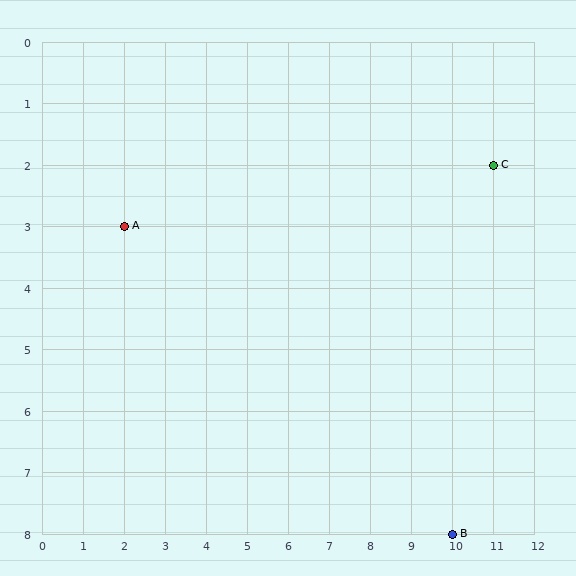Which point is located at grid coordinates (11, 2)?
Point C is at (11, 2).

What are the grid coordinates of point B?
Point B is at grid coordinates (10, 8).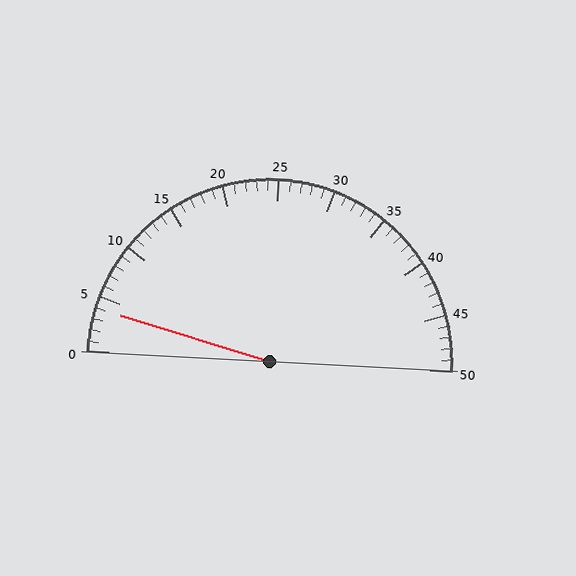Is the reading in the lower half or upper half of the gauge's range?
The reading is in the lower half of the range (0 to 50).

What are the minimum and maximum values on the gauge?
The gauge ranges from 0 to 50.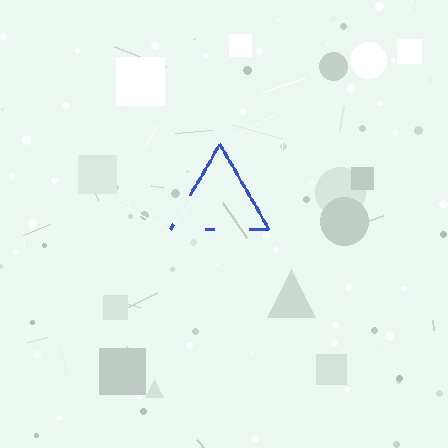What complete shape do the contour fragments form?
The contour fragments form a triangle.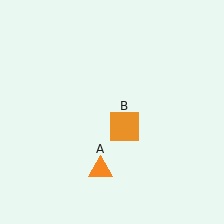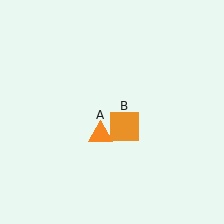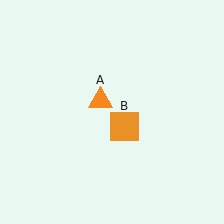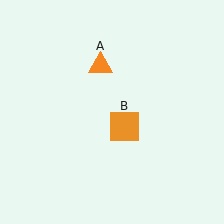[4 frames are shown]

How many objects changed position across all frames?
1 object changed position: orange triangle (object A).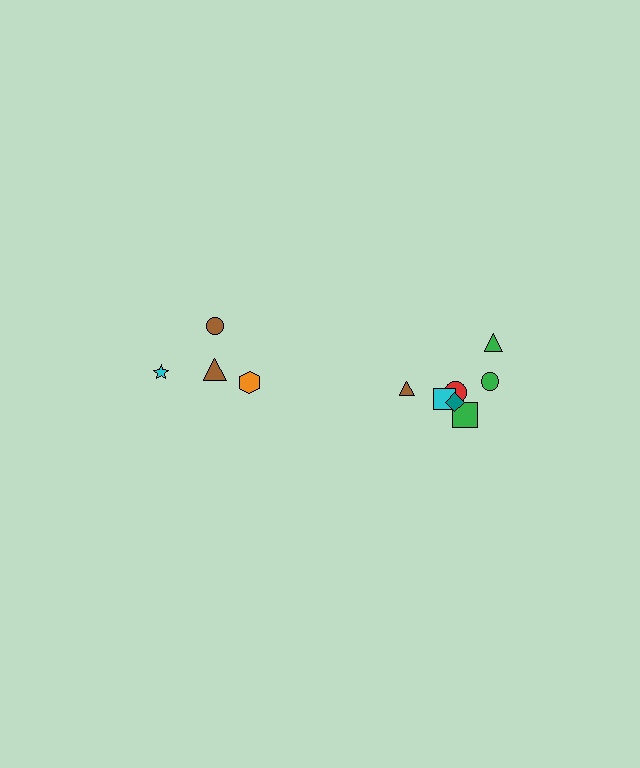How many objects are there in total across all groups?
There are 11 objects.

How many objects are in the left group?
There are 4 objects.